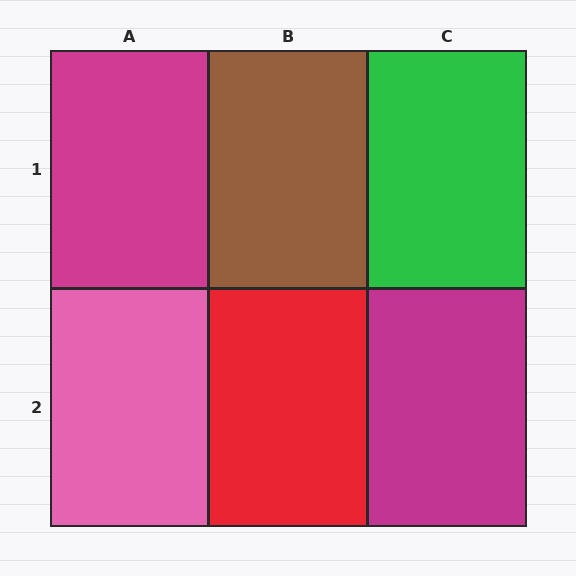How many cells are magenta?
2 cells are magenta.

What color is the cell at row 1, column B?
Brown.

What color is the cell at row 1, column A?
Magenta.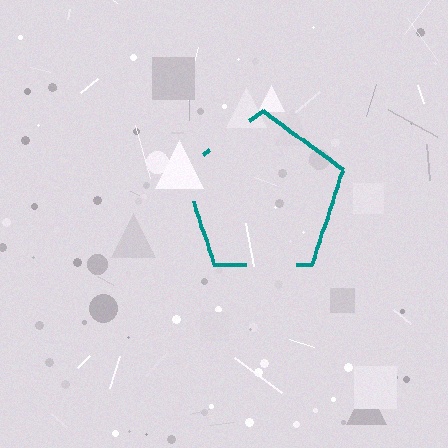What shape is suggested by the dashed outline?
The dashed outline suggests a pentagon.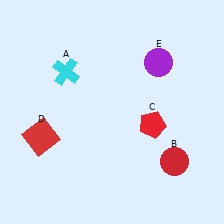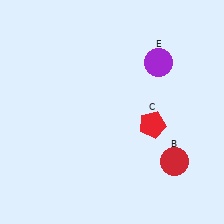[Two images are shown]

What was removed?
The red square (D), the cyan cross (A) were removed in Image 2.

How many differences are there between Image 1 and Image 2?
There are 2 differences between the two images.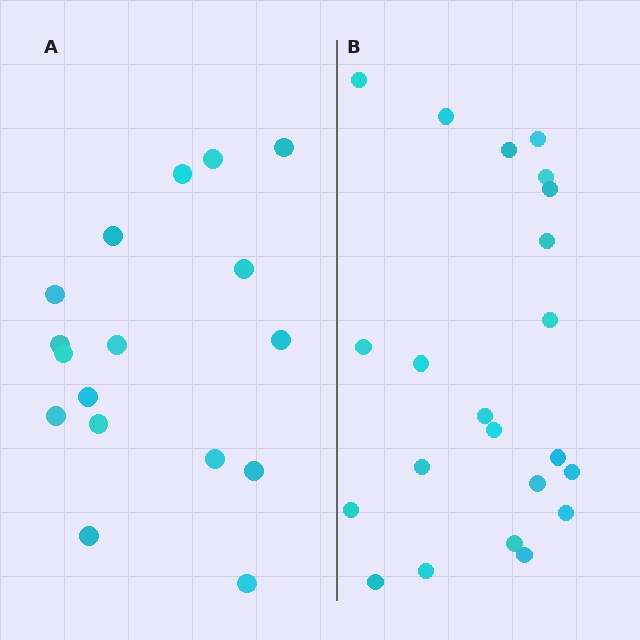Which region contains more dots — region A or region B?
Region B (the right region) has more dots.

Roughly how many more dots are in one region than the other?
Region B has about 5 more dots than region A.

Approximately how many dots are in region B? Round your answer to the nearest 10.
About 20 dots. (The exact count is 22, which rounds to 20.)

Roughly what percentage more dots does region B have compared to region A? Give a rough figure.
About 30% more.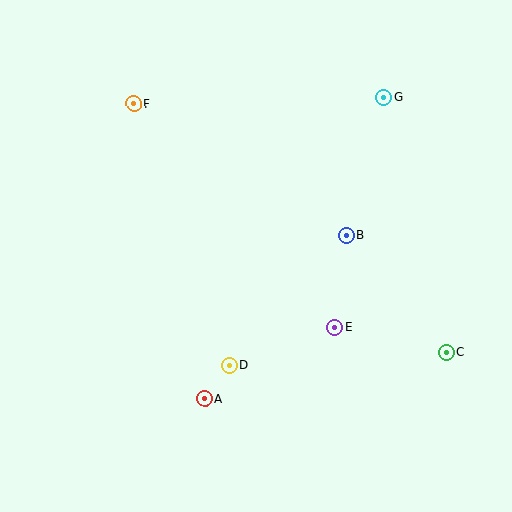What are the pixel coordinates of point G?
Point G is at (384, 97).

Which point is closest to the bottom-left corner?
Point A is closest to the bottom-left corner.